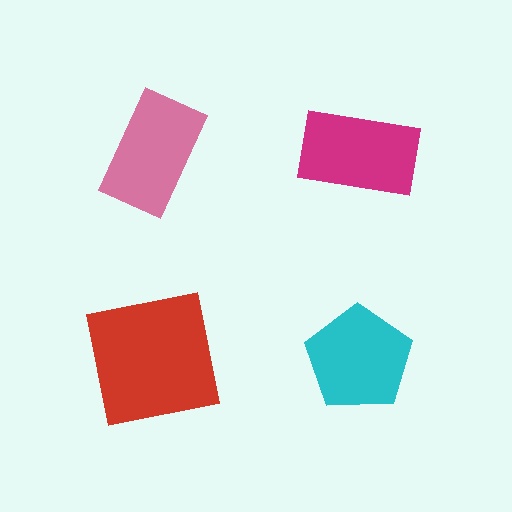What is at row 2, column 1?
A red square.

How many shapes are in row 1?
2 shapes.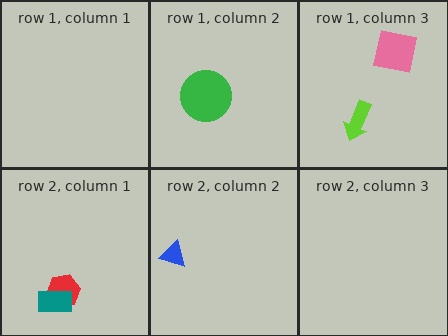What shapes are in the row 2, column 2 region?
The blue triangle.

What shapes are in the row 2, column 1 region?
The red hexagon, the teal rectangle.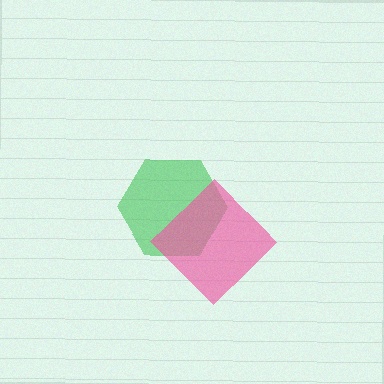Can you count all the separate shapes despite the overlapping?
Yes, there are 2 separate shapes.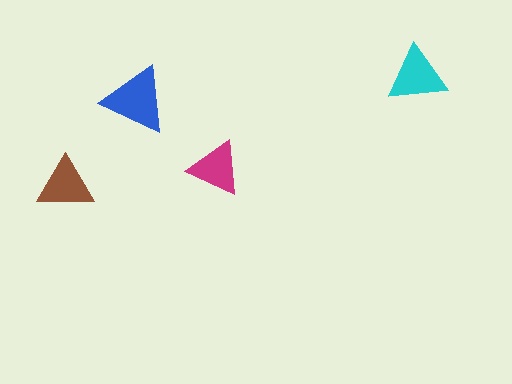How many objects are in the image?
There are 4 objects in the image.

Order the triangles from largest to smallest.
the blue one, the cyan one, the brown one, the magenta one.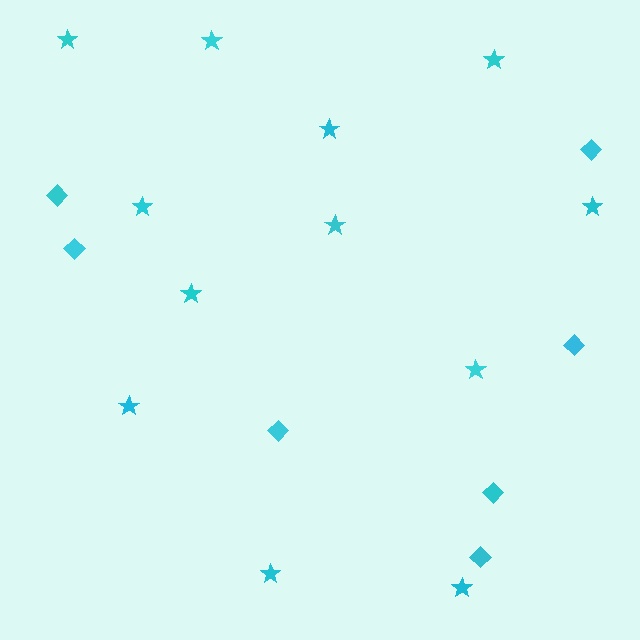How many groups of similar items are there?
There are 2 groups: one group of diamonds (7) and one group of stars (12).